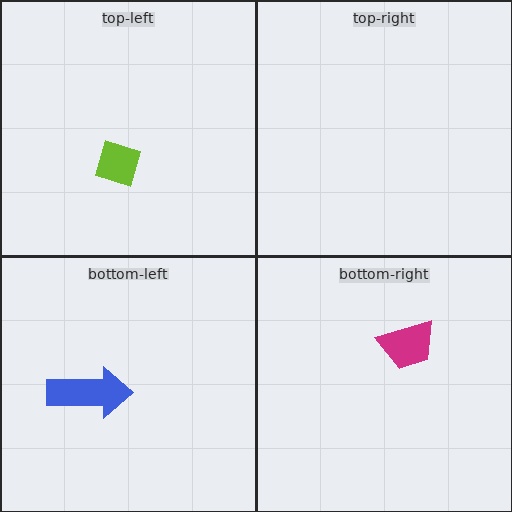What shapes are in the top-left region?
The lime diamond.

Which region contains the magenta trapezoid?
The bottom-right region.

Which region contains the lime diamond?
The top-left region.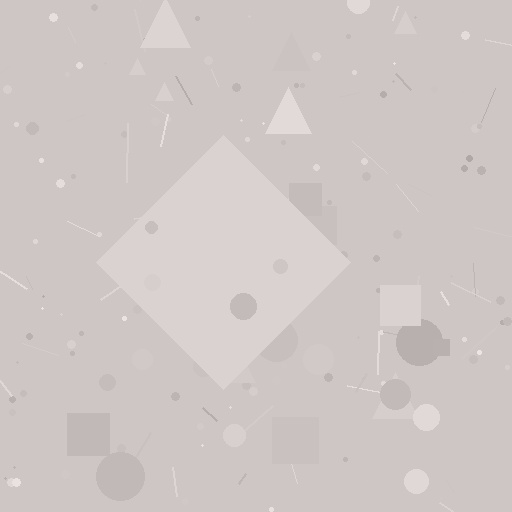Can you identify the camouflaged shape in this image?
The camouflaged shape is a diamond.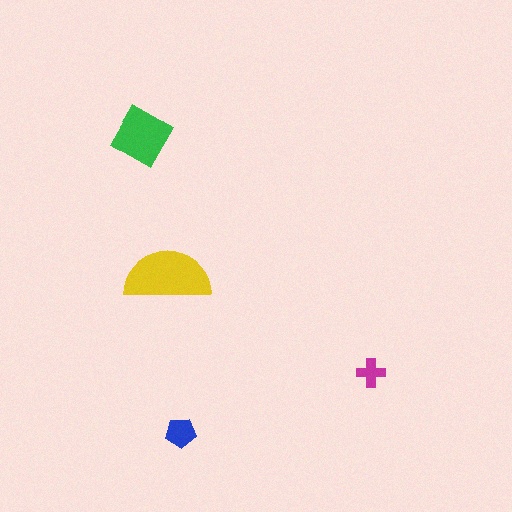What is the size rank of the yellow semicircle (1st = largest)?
1st.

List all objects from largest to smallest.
The yellow semicircle, the green diamond, the blue pentagon, the magenta cross.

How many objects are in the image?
There are 4 objects in the image.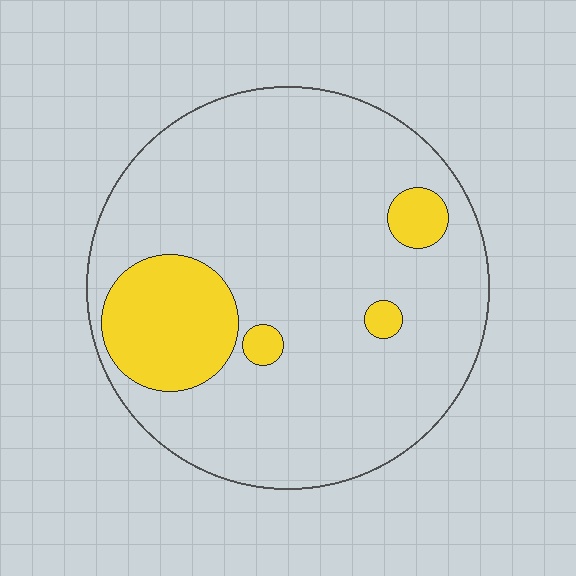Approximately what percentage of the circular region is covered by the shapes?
Approximately 15%.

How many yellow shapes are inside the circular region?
4.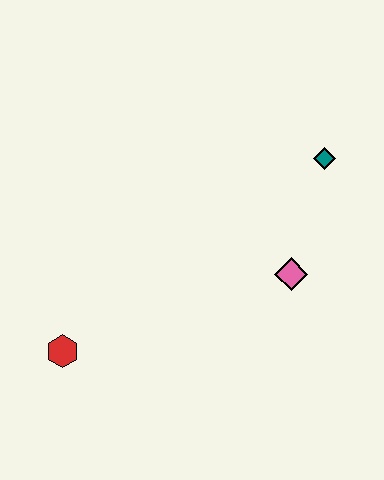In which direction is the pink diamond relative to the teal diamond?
The pink diamond is below the teal diamond.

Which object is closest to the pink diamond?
The teal diamond is closest to the pink diamond.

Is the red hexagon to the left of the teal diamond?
Yes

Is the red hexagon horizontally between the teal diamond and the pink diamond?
No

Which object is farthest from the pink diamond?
The red hexagon is farthest from the pink diamond.